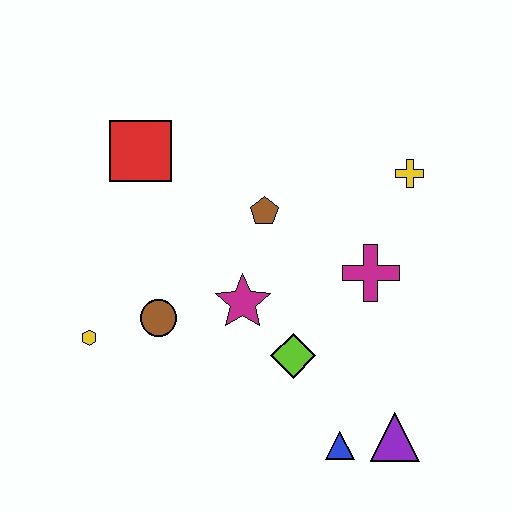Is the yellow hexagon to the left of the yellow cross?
Yes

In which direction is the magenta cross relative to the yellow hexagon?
The magenta cross is to the right of the yellow hexagon.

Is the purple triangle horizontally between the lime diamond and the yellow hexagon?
No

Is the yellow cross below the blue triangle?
No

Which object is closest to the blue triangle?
The purple triangle is closest to the blue triangle.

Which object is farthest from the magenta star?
The yellow cross is farthest from the magenta star.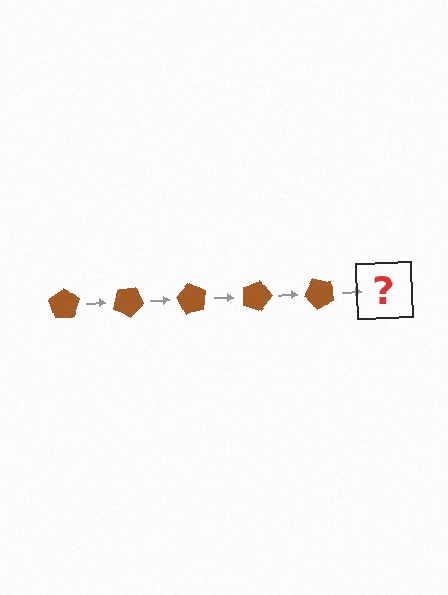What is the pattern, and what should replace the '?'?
The pattern is that the pentagon rotates 30 degrees each step. The '?' should be a brown pentagon rotated 150 degrees.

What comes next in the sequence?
The next element should be a brown pentagon rotated 150 degrees.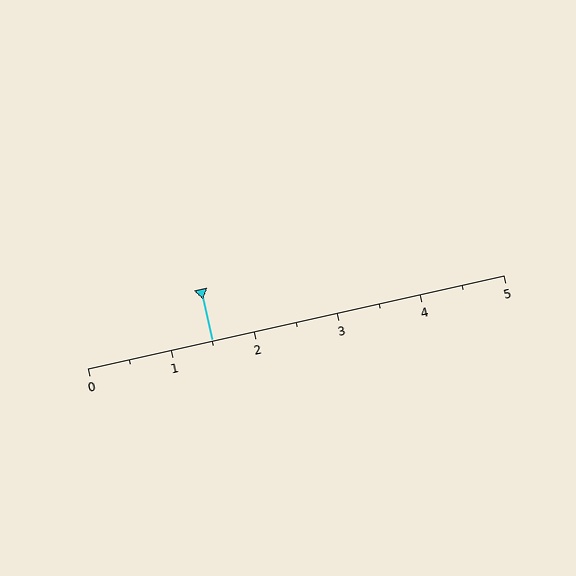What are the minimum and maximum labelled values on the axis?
The axis runs from 0 to 5.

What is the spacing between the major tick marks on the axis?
The major ticks are spaced 1 apart.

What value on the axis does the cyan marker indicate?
The marker indicates approximately 1.5.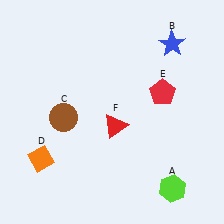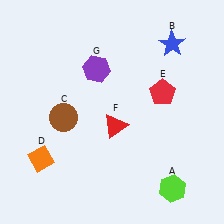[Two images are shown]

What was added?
A purple hexagon (G) was added in Image 2.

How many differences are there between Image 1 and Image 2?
There is 1 difference between the two images.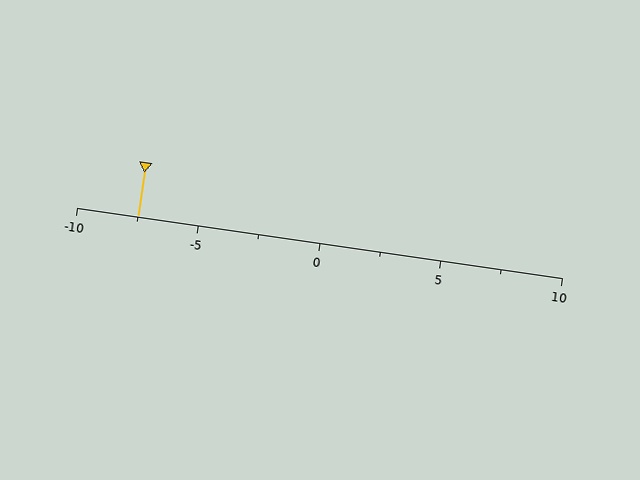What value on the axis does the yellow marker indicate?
The marker indicates approximately -7.5.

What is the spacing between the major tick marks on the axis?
The major ticks are spaced 5 apart.